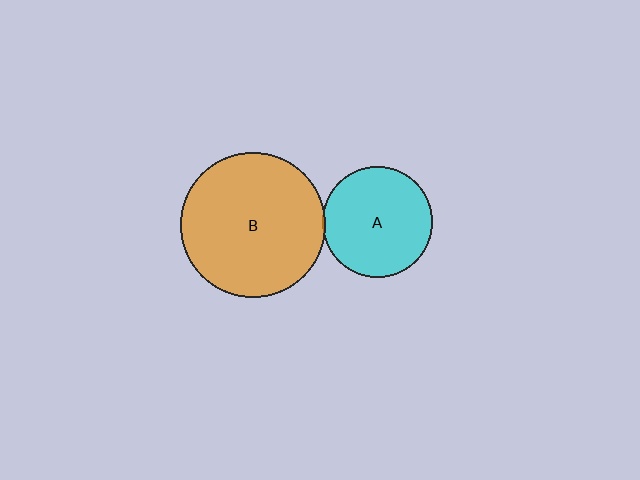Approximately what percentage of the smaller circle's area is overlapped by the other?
Approximately 5%.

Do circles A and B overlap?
Yes.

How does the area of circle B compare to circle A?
Approximately 1.7 times.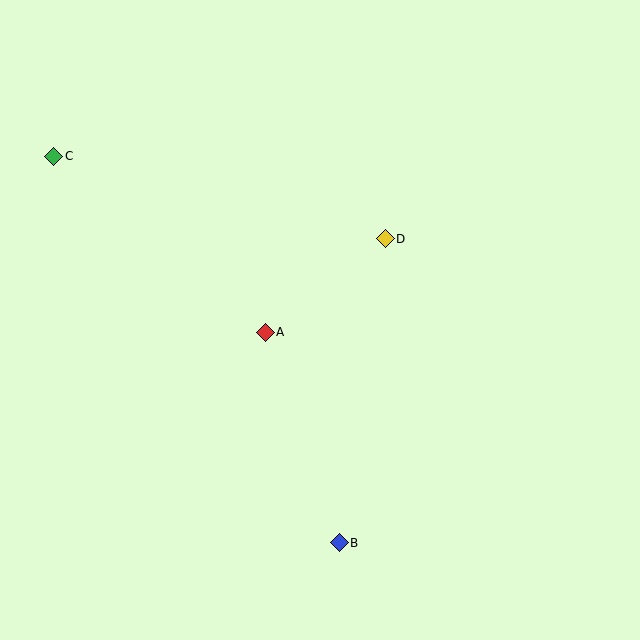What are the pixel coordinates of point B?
Point B is at (339, 543).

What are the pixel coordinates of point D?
Point D is at (385, 239).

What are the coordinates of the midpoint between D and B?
The midpoint between D and B is at (362, 391).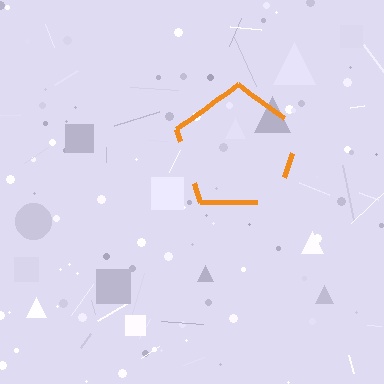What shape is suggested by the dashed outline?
The dashed outline suggests a pentagon.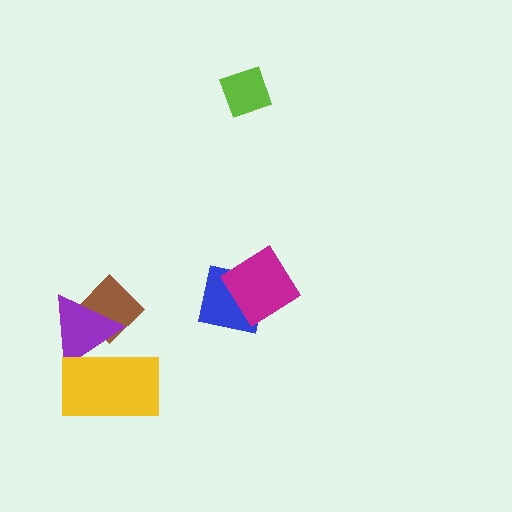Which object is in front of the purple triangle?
The yellow rectangle is in front of the purple triangle.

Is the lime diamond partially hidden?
No, no other shape covers it.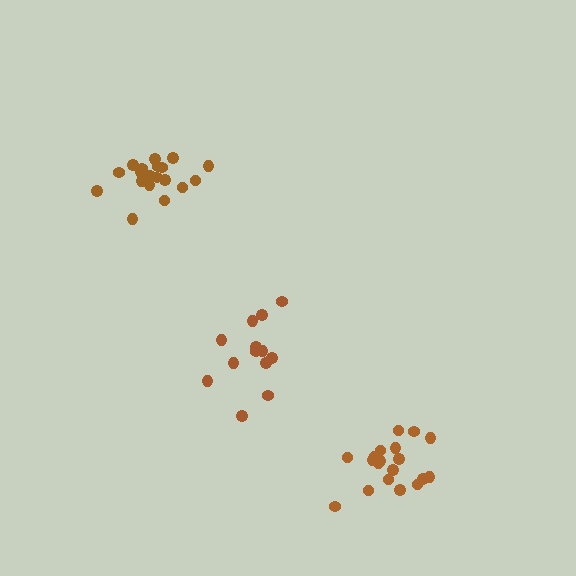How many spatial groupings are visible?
There are 3 spatial groupings.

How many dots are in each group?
Group 1: 19 dots, Group 2: 13 dots, Group 3: 19 dots (51 total).